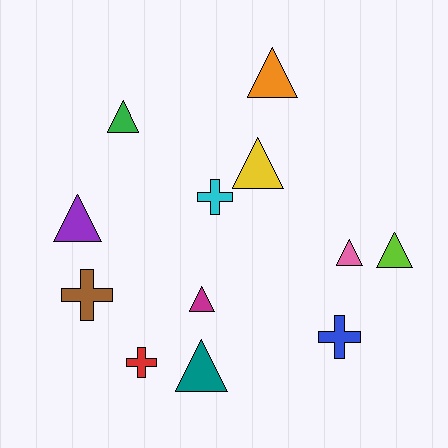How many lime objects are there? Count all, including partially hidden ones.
There is 1 lime object.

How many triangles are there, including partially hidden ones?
There are 8 triangles.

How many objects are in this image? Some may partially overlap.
There are 12 objects.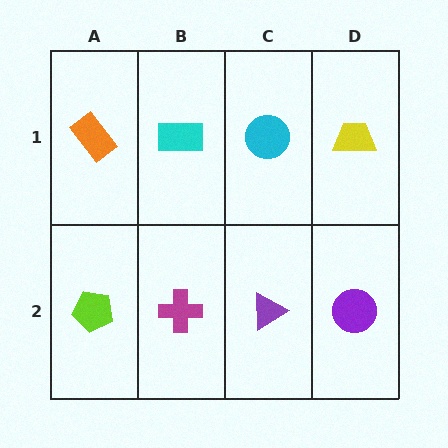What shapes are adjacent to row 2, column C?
A cyan circle (row 1, column C), a magenta cross (row 2, column B), a purple circle (row 2, column D).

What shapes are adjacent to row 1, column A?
A lime pentagon (row 2, column A), a cyan rectangle (row 1, column B).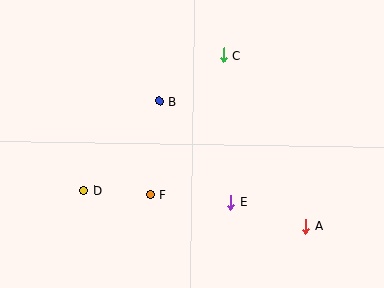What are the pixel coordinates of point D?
Point D is at (84, 191).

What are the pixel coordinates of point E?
Point E is at (231, 202).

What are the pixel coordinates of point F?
Point F is at (151, 194).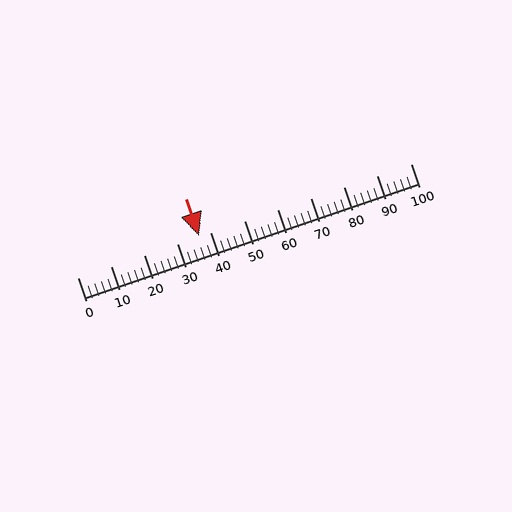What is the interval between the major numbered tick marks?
The major tick marks are spaced 10 units apart.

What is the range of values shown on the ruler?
The ruler shows values from 0 to 100.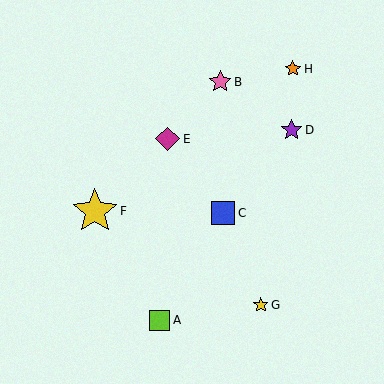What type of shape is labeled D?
Shape D is a purple star.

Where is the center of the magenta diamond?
The center of the magenta diamond is at (168, 139).